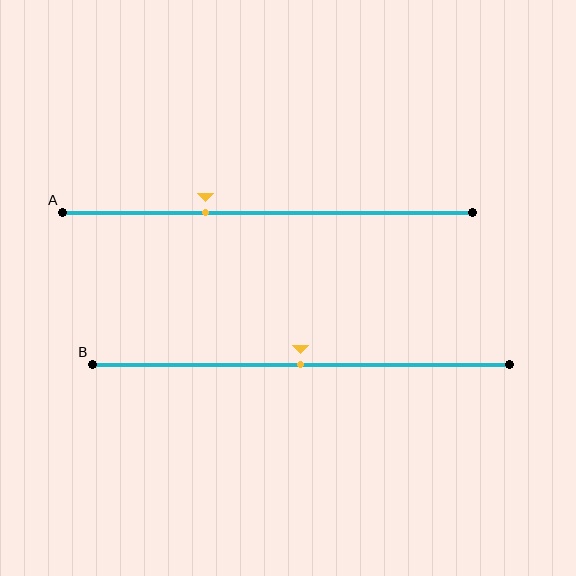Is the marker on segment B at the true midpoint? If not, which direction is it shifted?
Yes, the marker on segment B is at the true midpoint.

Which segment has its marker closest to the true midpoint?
Segment B has its marker closest to the true midpoint.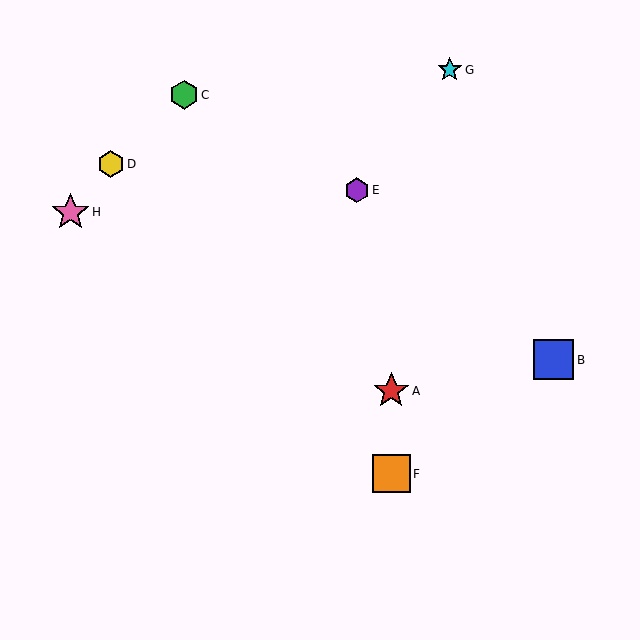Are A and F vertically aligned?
Yes, both are at x≈391.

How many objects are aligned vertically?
2 objects (A, F) are aligned vertically.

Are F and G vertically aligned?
No, F is at x≈391 and G is at x≈450.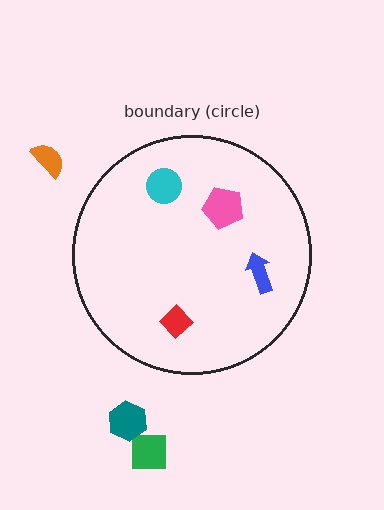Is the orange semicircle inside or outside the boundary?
Outside.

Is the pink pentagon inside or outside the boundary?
Inside.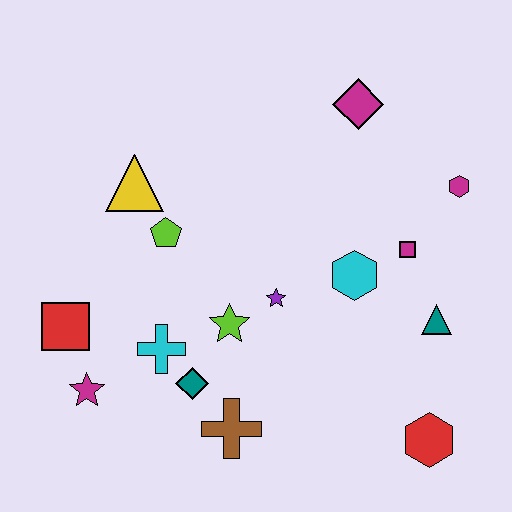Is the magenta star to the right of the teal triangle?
No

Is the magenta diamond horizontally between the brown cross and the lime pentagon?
No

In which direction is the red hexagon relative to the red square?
The red hexagon is to the right of the red square.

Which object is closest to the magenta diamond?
The magenta hexagon is closest to the magenta diamond.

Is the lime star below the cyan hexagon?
Yes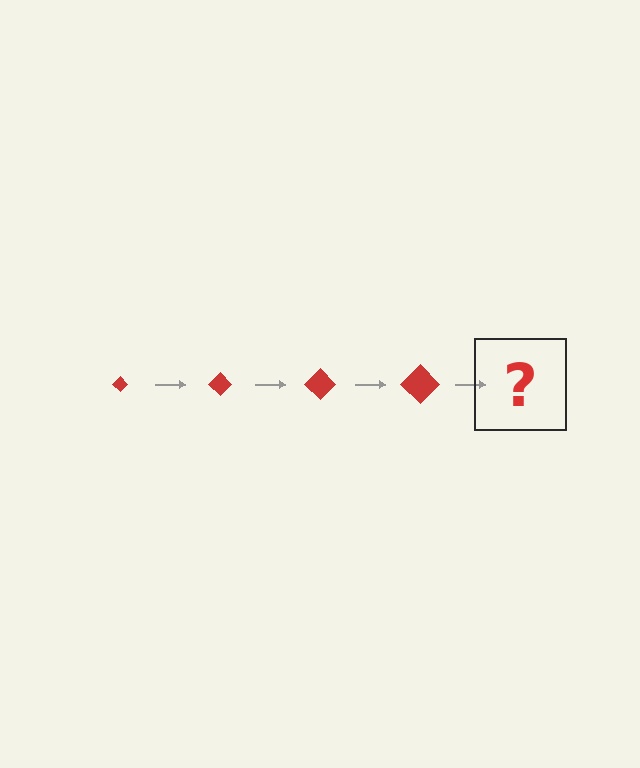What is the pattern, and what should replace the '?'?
The pattern is that the diamond gets progressively larger each step. The '?' should be a red diamond, larger than the previous one.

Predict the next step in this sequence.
The next step is a red diamond, larger than the previous one.